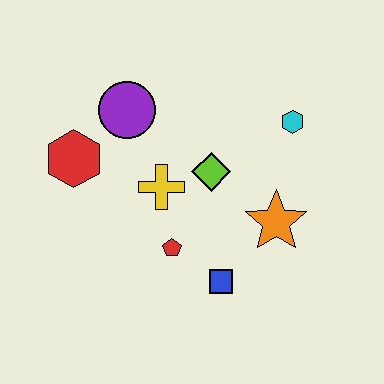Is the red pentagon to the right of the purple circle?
Yes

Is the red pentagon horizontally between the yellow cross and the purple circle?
No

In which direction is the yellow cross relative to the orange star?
The yellow cross is to the left of the orange star.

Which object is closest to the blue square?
The red pentagon is closest to the blue square.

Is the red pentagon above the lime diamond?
No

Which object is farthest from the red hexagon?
The cyan hexagon is farthest from the red hexagon.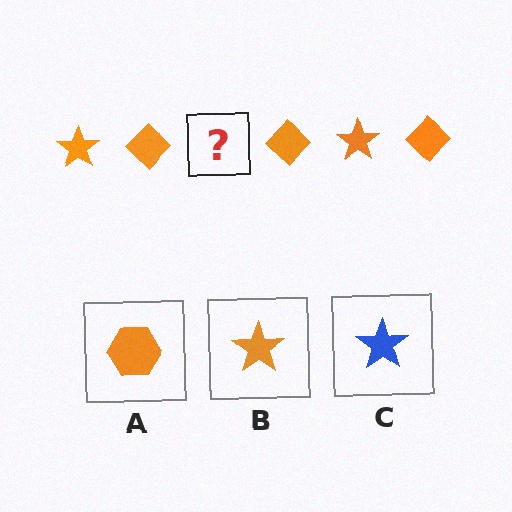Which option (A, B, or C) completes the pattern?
B.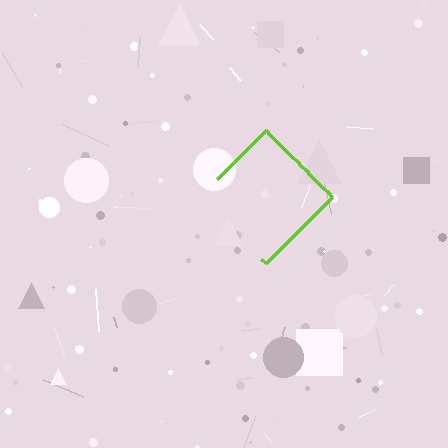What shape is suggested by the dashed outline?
The dashed outline suggests a diamond.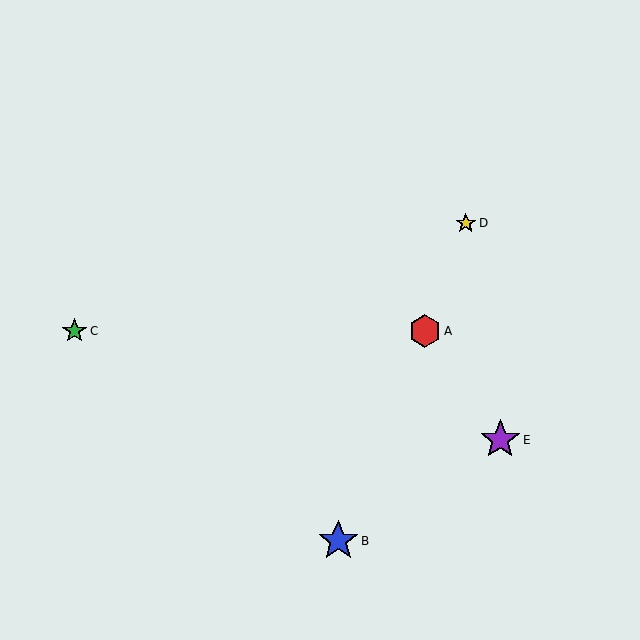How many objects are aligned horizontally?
2 objects (A, C) are aligned horizontally.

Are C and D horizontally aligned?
No, C is at y≈331 and D is at y≈223.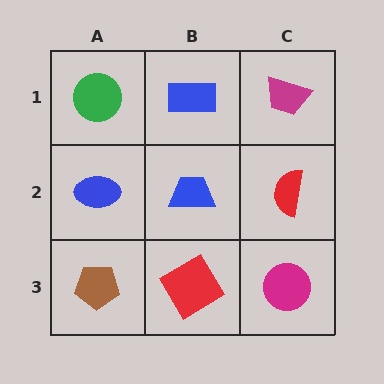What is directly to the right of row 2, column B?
A red semicircle.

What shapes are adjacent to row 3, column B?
A blue trapezoid (row 2, column B), a brown pentagon (row 3, column A), a magenta circle (row 3, column C).